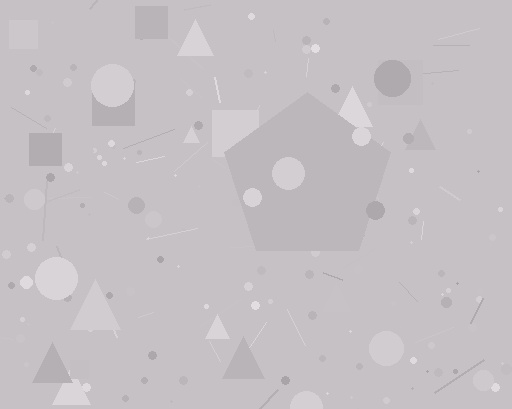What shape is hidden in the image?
A pentagon is hidden in the image.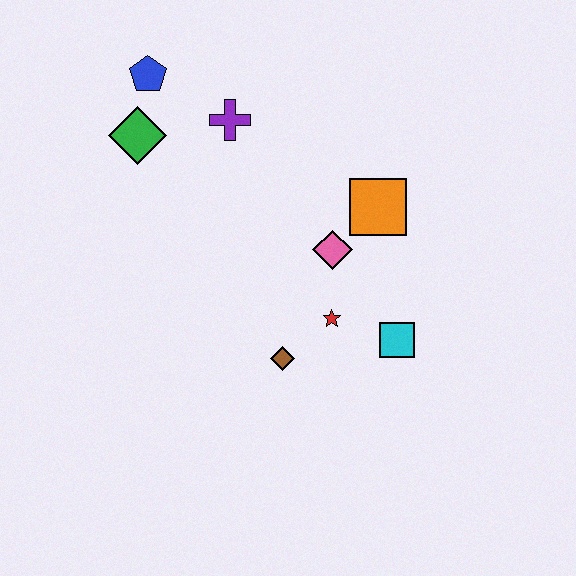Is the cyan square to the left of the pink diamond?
No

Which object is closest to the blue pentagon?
The green diamond is closest to the blue pentagon.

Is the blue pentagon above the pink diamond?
Yes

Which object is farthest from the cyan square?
The blue pentagon is farthest from the cyan square.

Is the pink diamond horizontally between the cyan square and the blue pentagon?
Yes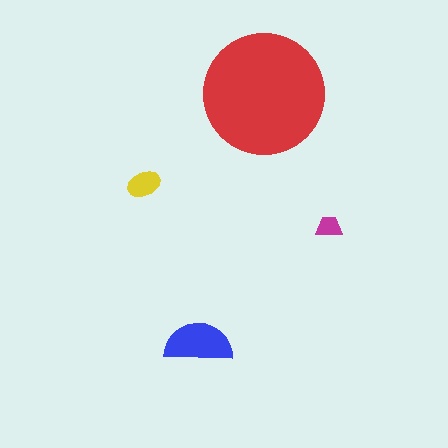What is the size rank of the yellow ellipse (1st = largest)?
3rd.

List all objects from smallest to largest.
The magenta trapezoid, the yellow ellipse, the blue semicircle, the red circle.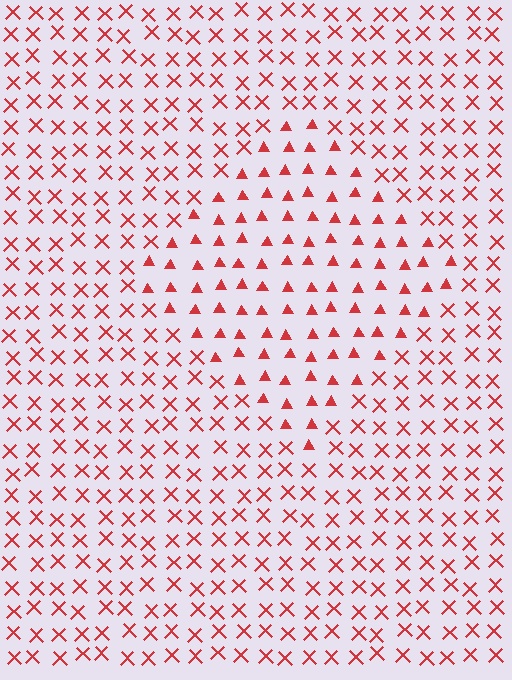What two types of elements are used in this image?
The image uses triangles inside the diamond region and X marks outside it.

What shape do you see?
I see a diamond.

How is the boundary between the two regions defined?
The boundary is defined by a change in element shape: triangles inside vs. X marks outside. All elements share the same color and spacing.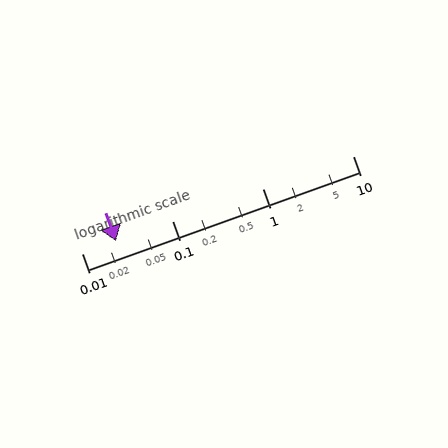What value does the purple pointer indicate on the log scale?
The pointer indicates approximately 0.024.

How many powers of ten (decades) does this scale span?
The scale spans 3 decades, from 0.01 to 10.